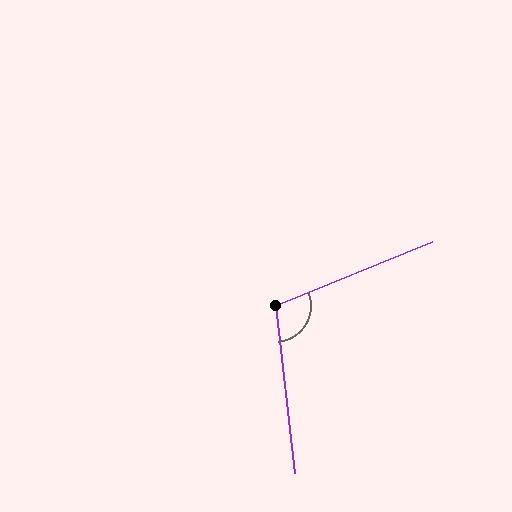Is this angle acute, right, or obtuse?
It is obtuse.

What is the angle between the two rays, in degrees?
Approximately 106 degrees.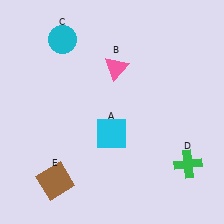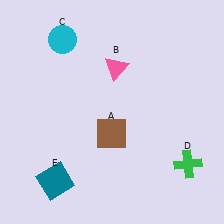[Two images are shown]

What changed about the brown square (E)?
In Image 1, E is brown. In Image 2, it changed to teal.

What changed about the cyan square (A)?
In Image 1, A is cyan. In Image 2, it changed to brown.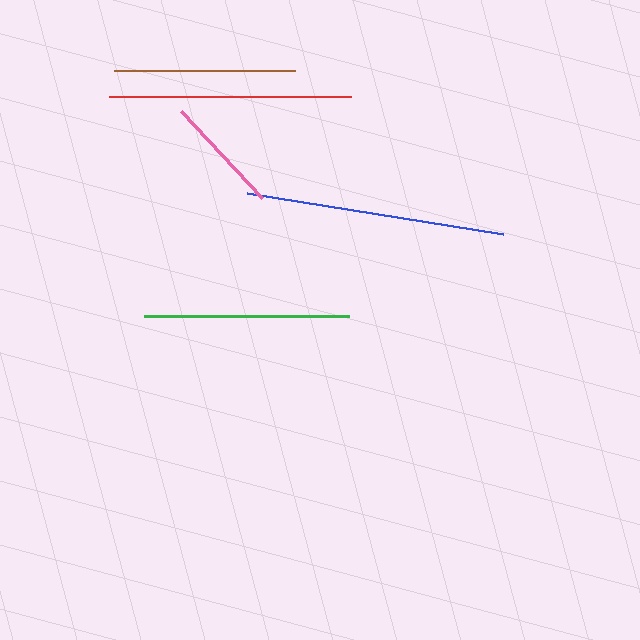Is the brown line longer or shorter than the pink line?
The brown line is longer than the pink line.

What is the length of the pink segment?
The pink segment is approximately 119 pixels long.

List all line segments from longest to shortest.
From longest to shortest: blue, red, green, brown, pink.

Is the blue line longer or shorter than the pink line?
The blue line is longer than the pink line.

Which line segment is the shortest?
The pink line is the shortest at approximately 119 pixels.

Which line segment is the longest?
The blue line is the longest at approximately 260 pixels.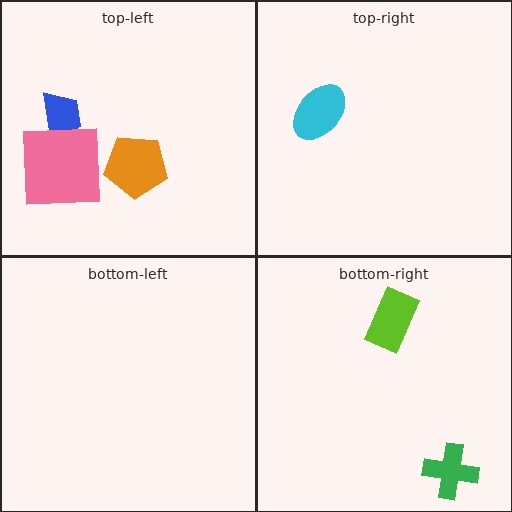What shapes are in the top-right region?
The cyan ellipse.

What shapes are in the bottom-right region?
The green cross, the lime rectangle.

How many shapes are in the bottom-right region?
2.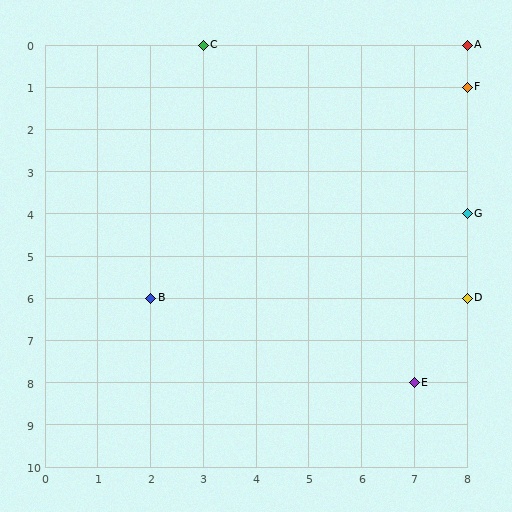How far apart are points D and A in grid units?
Points D and A are 6 rows apart.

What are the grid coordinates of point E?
Point E is at grid coordinates (7, 8).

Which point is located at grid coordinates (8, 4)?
Point G is at (8, 4).